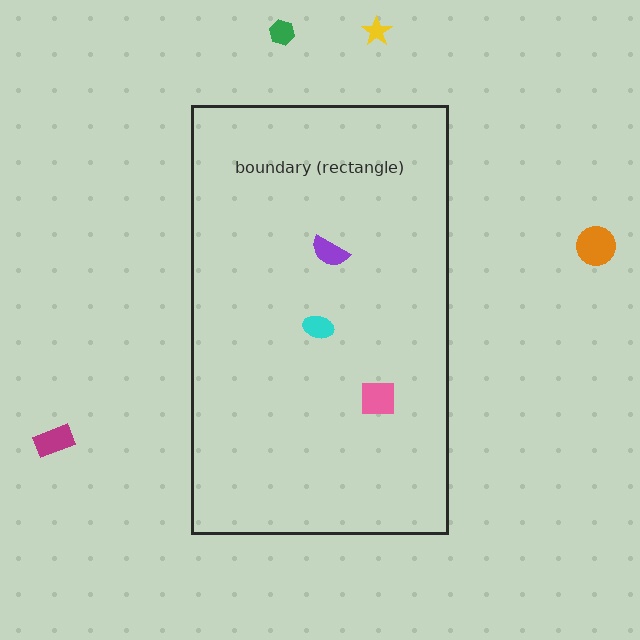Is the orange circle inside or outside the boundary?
Outside.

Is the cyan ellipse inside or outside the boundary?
Inside.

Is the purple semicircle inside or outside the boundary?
Inside.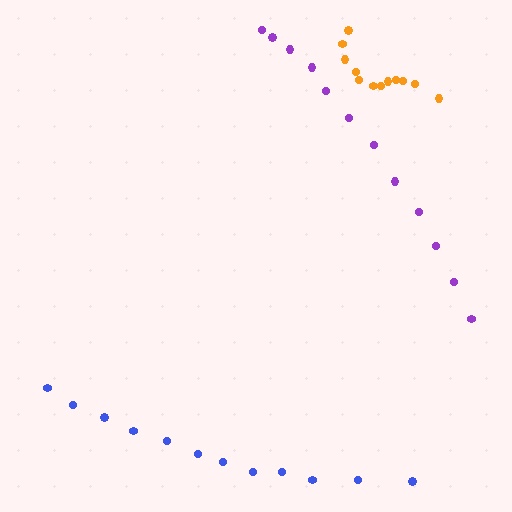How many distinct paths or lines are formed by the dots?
There are 3 distinct paths.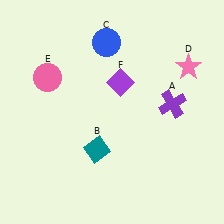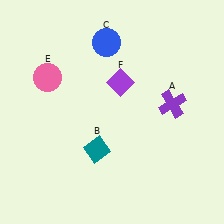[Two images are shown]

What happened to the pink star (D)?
The pink star (D) was removed in Image 2. It was in the top-right area of Image 1.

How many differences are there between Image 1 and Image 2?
There is 1 difference between the two images.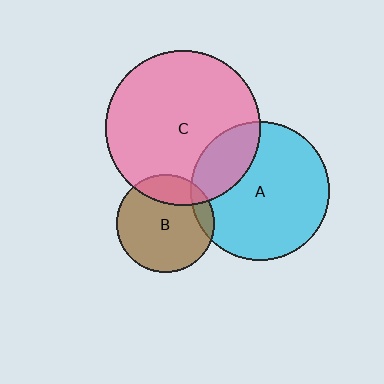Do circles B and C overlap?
Yes.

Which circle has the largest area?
Circle C (pink).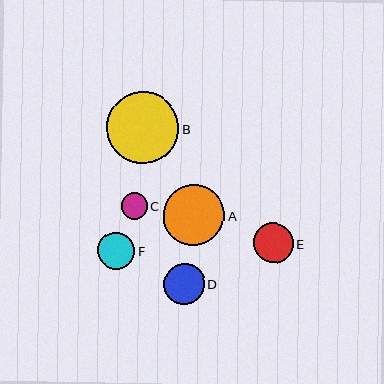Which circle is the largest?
Circle B is the largest with a size of approximately 72 pixels.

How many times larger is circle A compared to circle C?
Circle A is approximately 2.4 times the size of circle C.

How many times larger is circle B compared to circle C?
Circle B is approximately 2.8 times the size of circle C.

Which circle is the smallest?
Circle C is the smallest with a size of approximately 26 pixels.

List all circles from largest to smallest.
From largest to smallest: B, A, D, E, F, C.